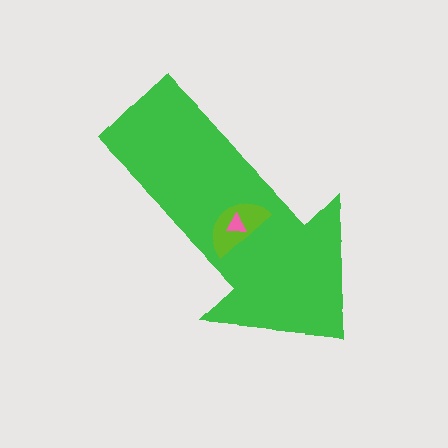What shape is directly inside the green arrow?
The lime semicircle.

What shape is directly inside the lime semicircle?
The pink triangle.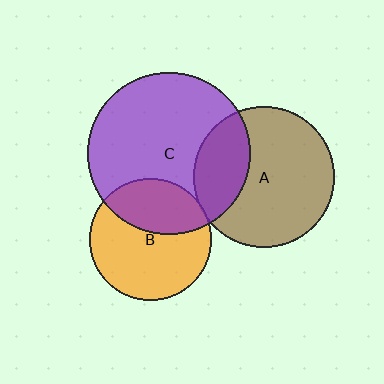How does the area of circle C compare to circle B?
Approximately 1.8 times.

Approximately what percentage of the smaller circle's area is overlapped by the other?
Approximately 35%.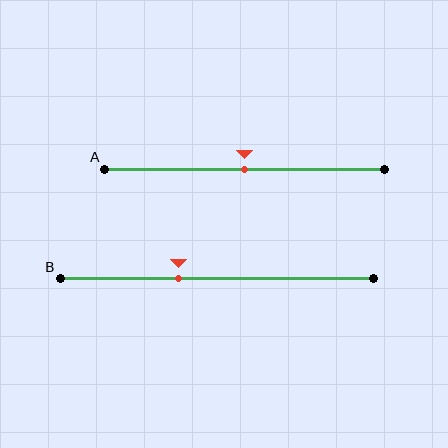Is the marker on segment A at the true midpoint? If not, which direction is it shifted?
Yes, the marker on segment A is at the true midpoint.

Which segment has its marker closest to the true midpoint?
Segment A has its marker closest to the true midpoint.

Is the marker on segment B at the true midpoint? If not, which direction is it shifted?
No, the marker on segment B is shifted to the left by about 12% of the segment length.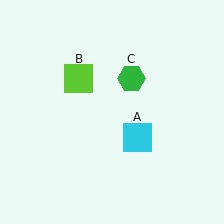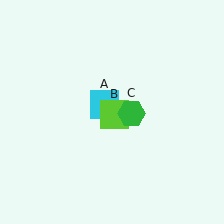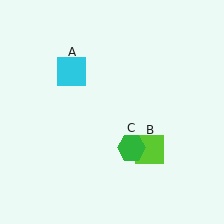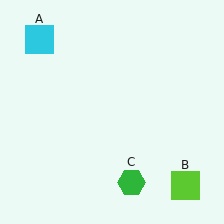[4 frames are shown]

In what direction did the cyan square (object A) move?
The cyan square (object A) moved up and to the left.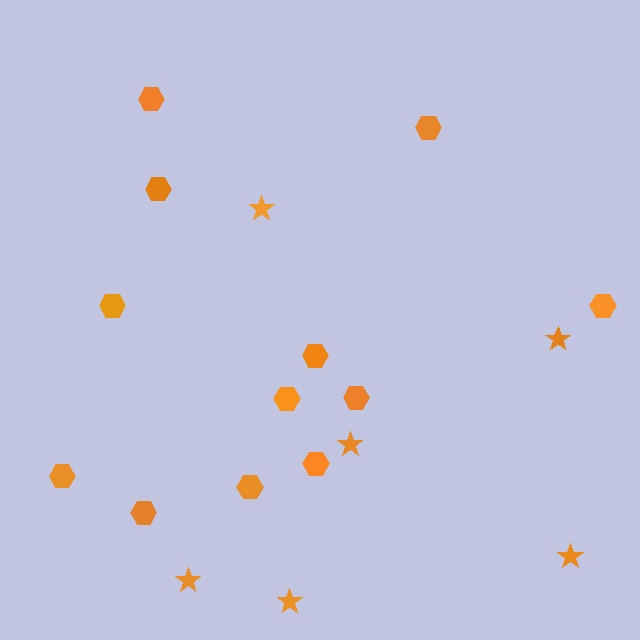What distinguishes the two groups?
There are 2 groups: one group of stars (6) and one group of hexagons (12).